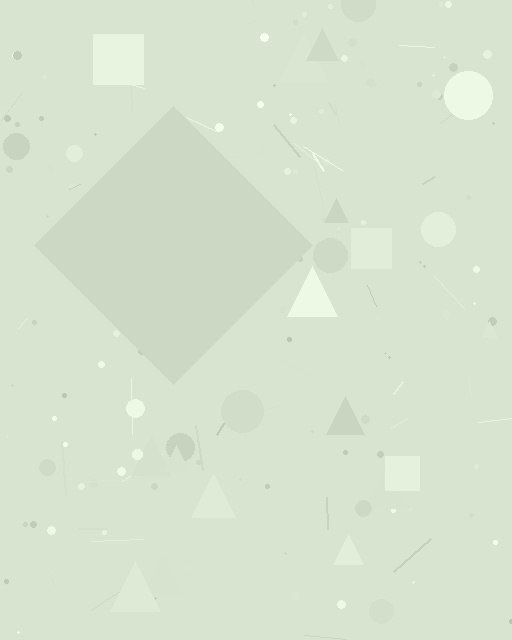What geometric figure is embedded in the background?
A diamond is embedded in the background.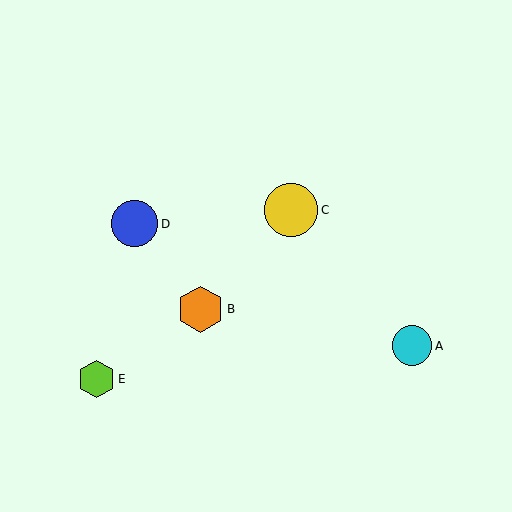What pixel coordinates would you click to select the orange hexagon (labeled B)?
Click at (201, 309) to select the orange hexagon B.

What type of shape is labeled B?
Shape B is an orange hexagon.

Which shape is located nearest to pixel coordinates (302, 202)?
The yellow circle (labeled C) at (291, 210) is nearest to that location.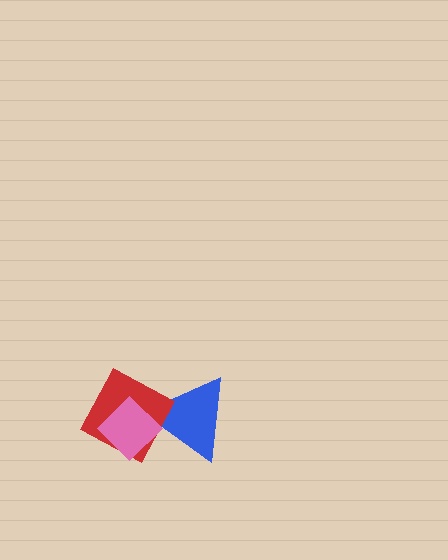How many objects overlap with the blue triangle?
2 objects overlap with the blue triangle.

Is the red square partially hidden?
Yes, it is partially covered by another shape.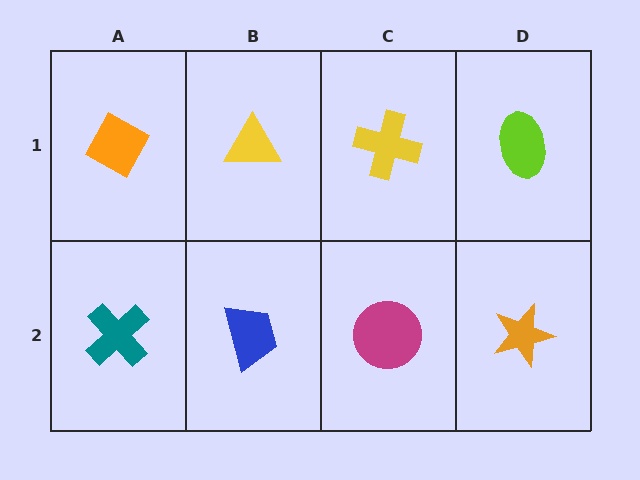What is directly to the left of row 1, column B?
An orange diamond.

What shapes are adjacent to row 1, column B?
A blue trapezoid (row 2, column B), an orange diamond (row 1, column A), a yellow cross (row 1, column C).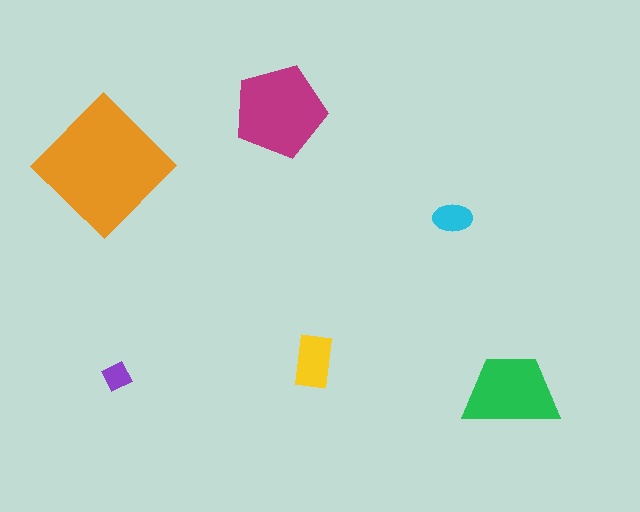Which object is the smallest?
The purple diamond.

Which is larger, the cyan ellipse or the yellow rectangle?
The yellow rectangle.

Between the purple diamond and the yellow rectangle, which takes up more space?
The yellow rectangle.